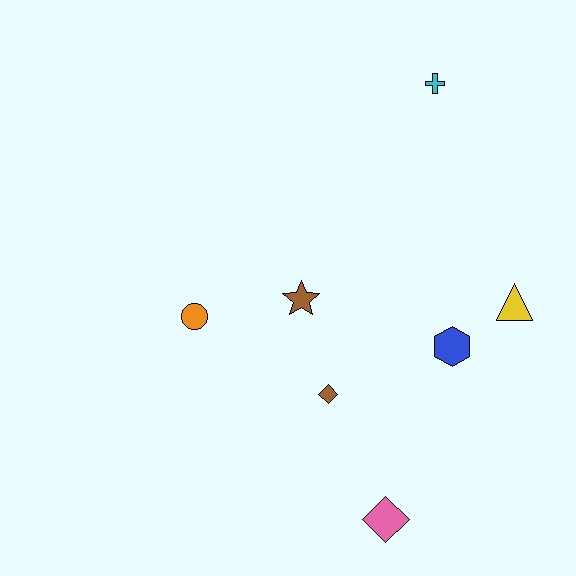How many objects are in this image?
There are 7 objects.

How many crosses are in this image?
There is 1 cross.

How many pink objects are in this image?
There is 1 pink object.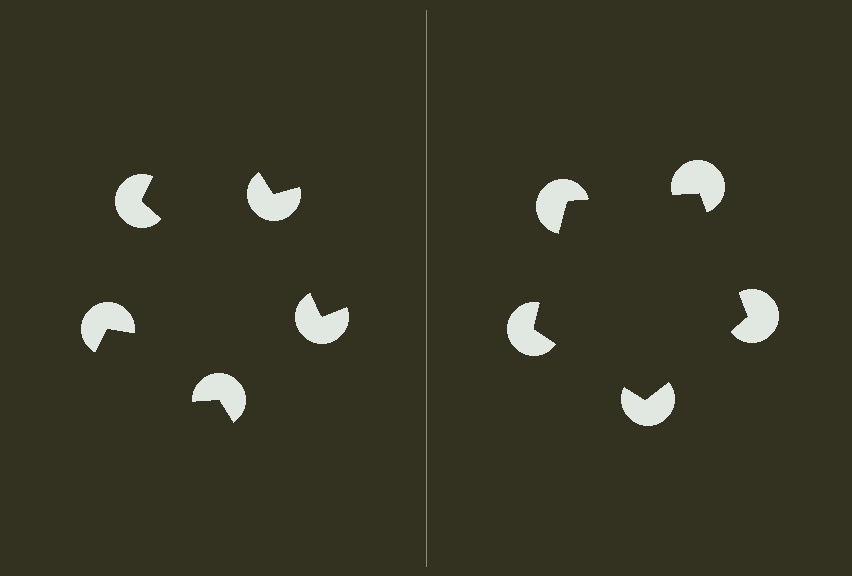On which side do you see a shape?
An illusory pentagon appears on the right side. On the left side the wedge cuts are rotated, so no coherent shape forms.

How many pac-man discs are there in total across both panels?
10 — 5 on each side.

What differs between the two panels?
The pac-man discs are positioned identically on both sides; only the wedge orientations differ. On the right they align to a pentagon; on the left they are misaligned.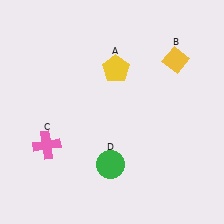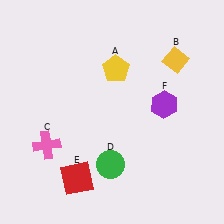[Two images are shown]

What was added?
A red square (E), a purple hexagon (F) were added in Image 2.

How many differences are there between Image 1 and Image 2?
There are 2 differences between the two images.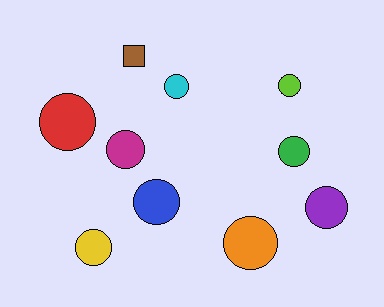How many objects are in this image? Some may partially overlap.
There are 10 objects.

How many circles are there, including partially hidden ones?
There are 9 circles.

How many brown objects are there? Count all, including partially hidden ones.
There is 1 brown object.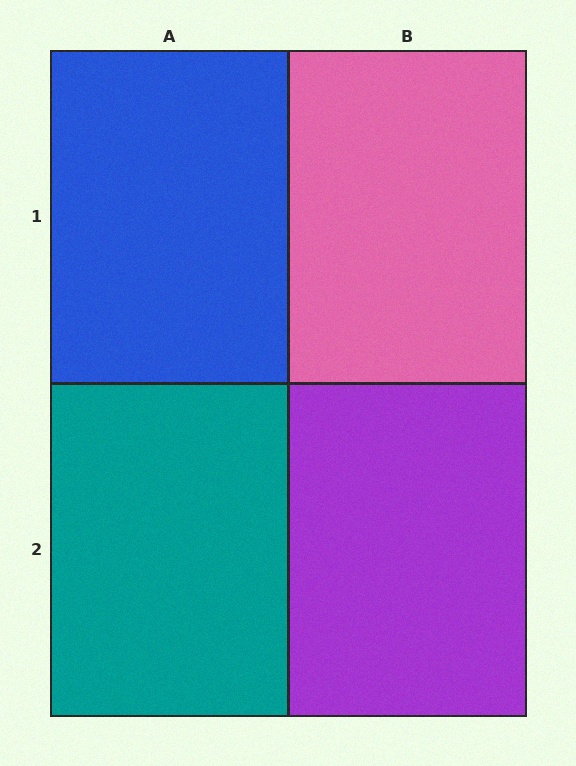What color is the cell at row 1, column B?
Pink.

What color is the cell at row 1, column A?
Blue.